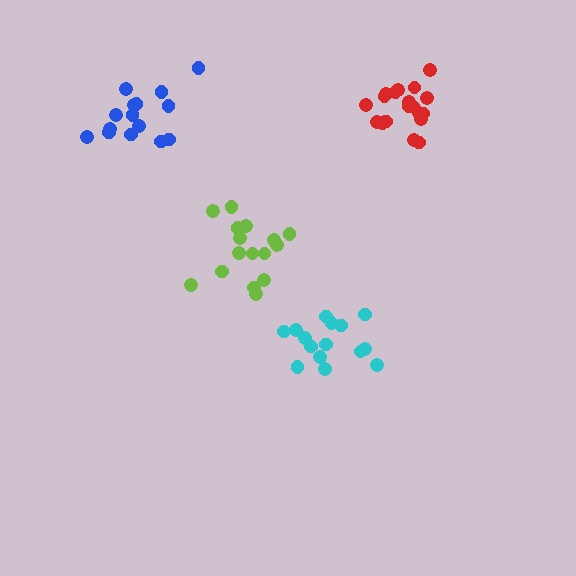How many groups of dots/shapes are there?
There are 4 groups.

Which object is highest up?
The red cluster is topmost.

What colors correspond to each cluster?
The clusters are colored: blue, red, cyan, lime.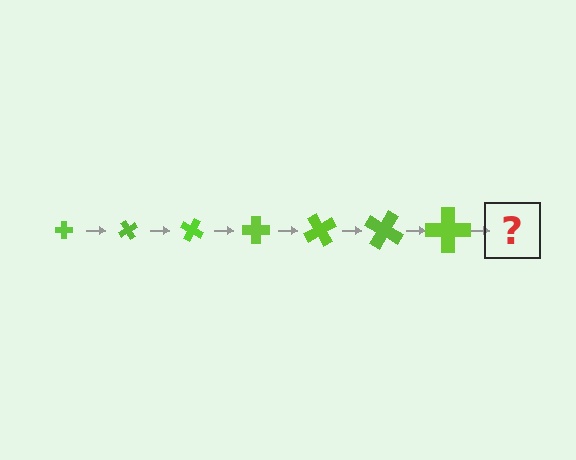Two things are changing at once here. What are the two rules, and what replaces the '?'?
The two rules are that the cross grows larger each step and it rotates 60 degrees each step. The '?' should be a cross, larger than the previous one and rotated 420 degrees from the start.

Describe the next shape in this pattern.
It should be a cross, larger than the previous one and rotated 420 degrees from the start.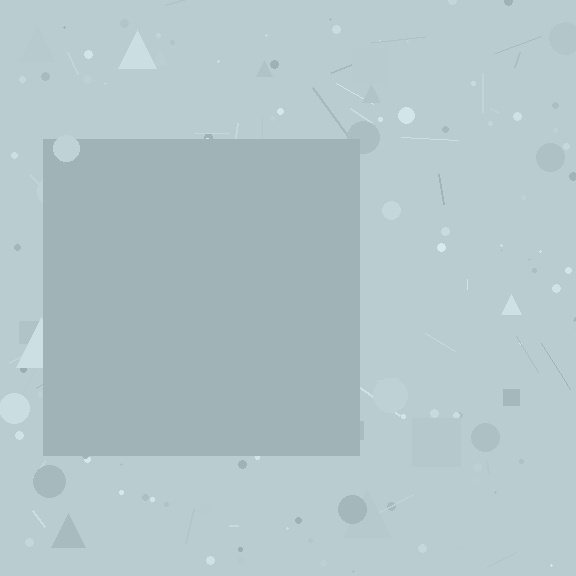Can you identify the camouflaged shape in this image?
The camouflaged shape is a square.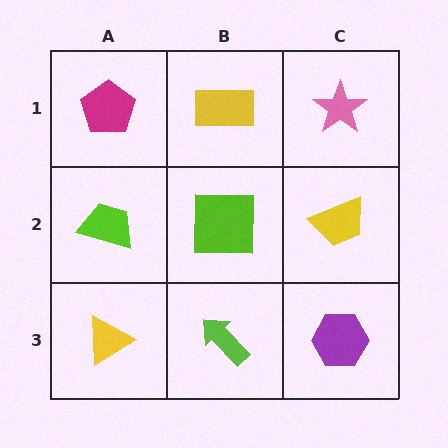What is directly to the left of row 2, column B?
A lime trapezoid.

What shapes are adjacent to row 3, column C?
A yellow trapezoid (row 2, column C), a lime arrow (row 3, column B).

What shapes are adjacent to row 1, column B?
A lime square (row 2, column B), a magenta pentagon (row 1, column A), a pink star (row 1, column C).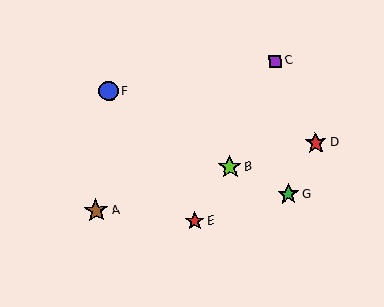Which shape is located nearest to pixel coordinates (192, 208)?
The red star (labeled E) at (195, 221) is nearest to that location.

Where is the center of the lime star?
The center of the lime star is at (230, 167).